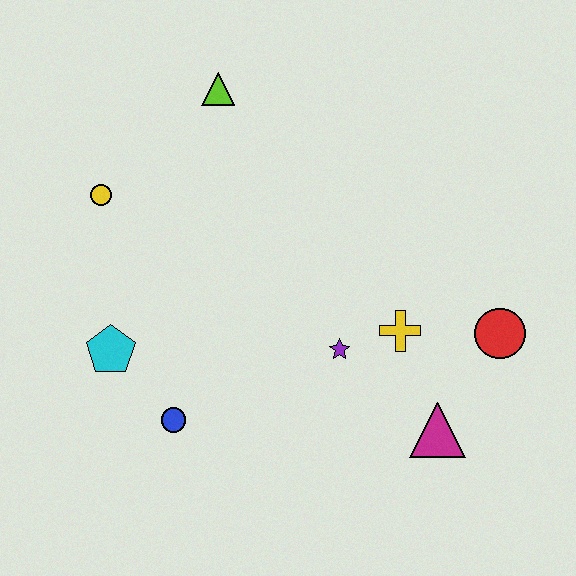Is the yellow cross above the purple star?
Yes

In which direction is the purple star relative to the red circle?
The purple star is to the left of the red circle.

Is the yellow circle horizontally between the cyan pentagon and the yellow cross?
No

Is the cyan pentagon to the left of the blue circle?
Yes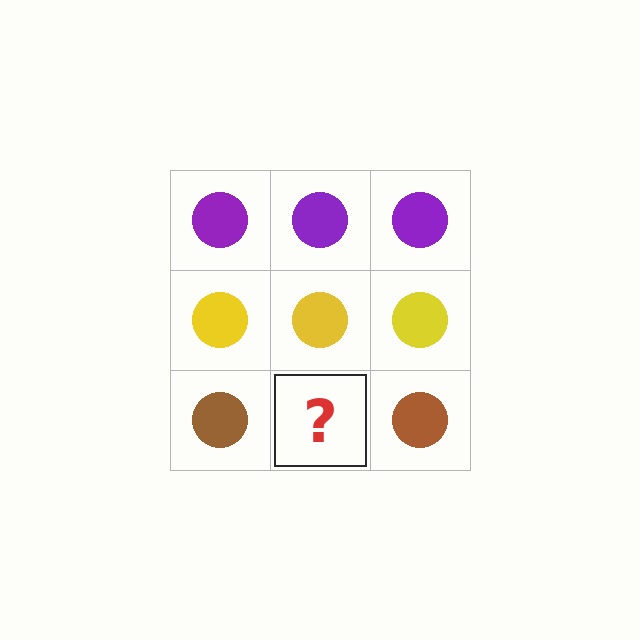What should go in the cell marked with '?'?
The missing cell should contain a brown circle.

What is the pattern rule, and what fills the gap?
The rule is that each row has a consistent color. The gap should be filled with a brown circle.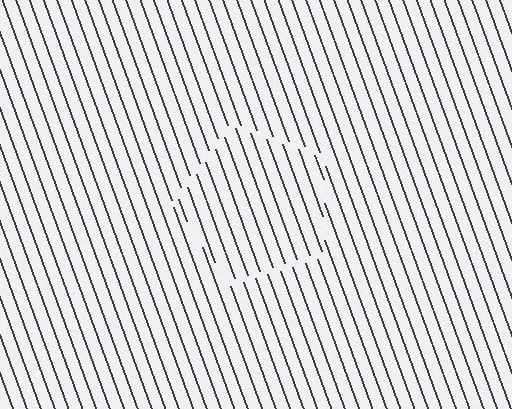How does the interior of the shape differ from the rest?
The interior of the shape contains the same grating, shifted by half a period — the contour is defined by the phase discontinuity where line-ends from the inner and outer gratings abut.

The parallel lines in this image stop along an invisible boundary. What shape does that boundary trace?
An illusory pentagon. The interior of the shape contains the same grating, shifted by half a period — the contour is defined by the phase discontinuity where line-ends from the inner and outer gratings abut.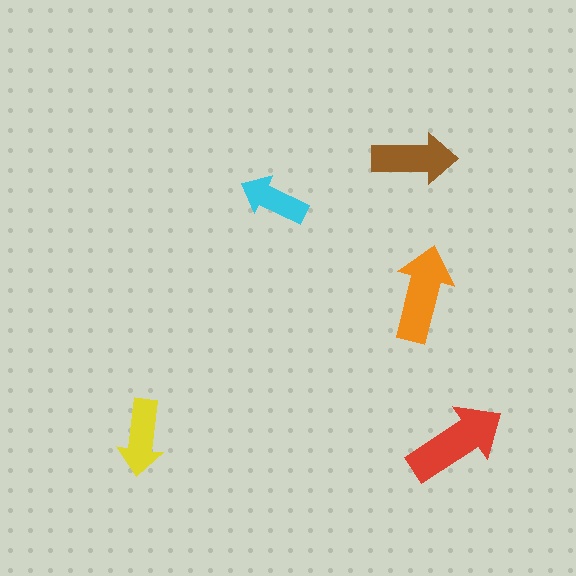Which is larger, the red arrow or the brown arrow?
The red one.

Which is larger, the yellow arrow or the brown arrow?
The brown one.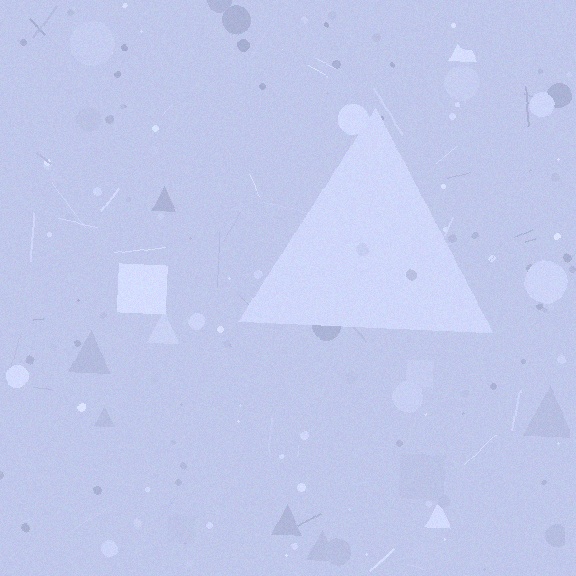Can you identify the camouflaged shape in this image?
The camouflaged shape is a triangle.